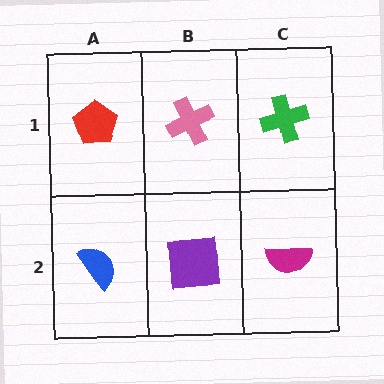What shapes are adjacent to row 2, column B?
A pink cross (row 1, column B), a blue semicircle (row 2, column A), a magenta semicircle (row 2, column C).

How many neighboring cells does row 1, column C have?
2.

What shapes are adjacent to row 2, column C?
A green cross (row 1, column C), a purple square (row 2, column B).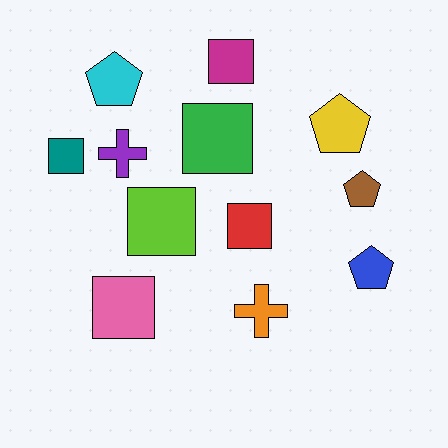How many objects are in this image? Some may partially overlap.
There are 12 objects.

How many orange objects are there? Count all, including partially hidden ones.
There is 1 orange object.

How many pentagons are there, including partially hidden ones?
There are 4 pentagons.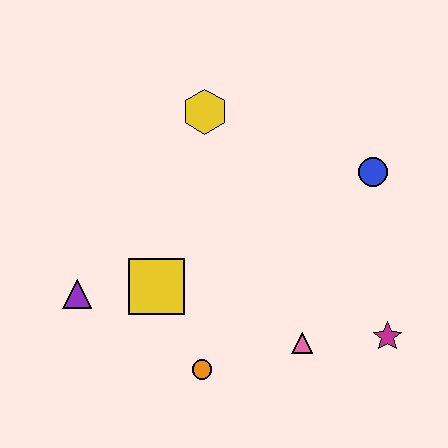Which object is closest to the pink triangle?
The magenta star is closest to the pink triangle.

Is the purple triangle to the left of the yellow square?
Yes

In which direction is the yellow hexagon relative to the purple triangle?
The yellow hexagon is above the purple triangle.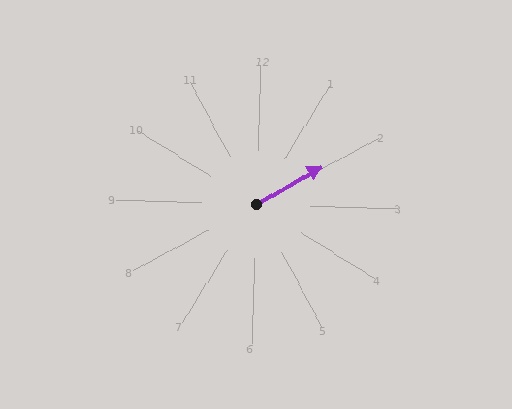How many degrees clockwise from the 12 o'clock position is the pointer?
Approximately 58 degrees.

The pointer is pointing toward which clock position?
Roughly 2 o'clock.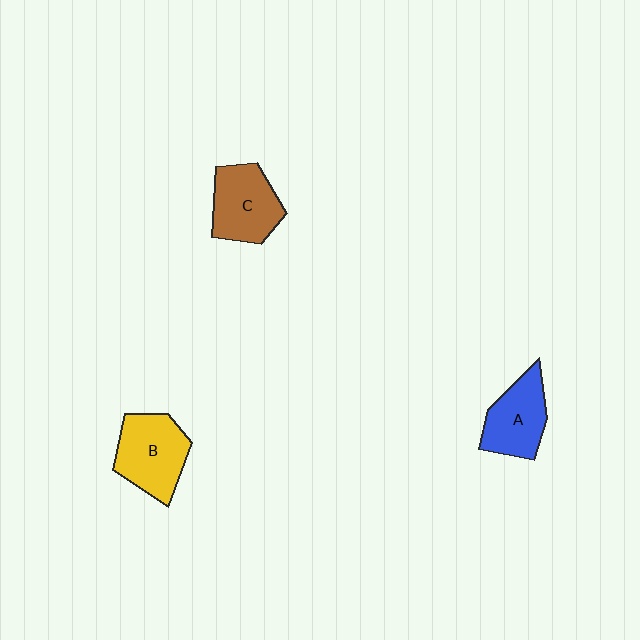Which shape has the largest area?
Shape B (yellow).